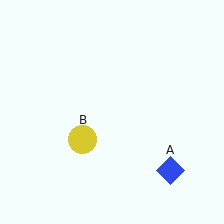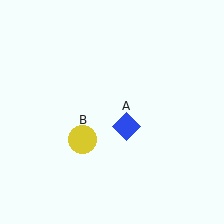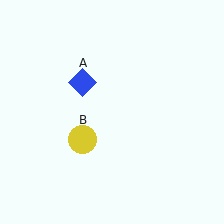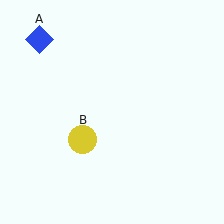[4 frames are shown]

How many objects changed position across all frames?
1 object changed position: blue diamond (object A).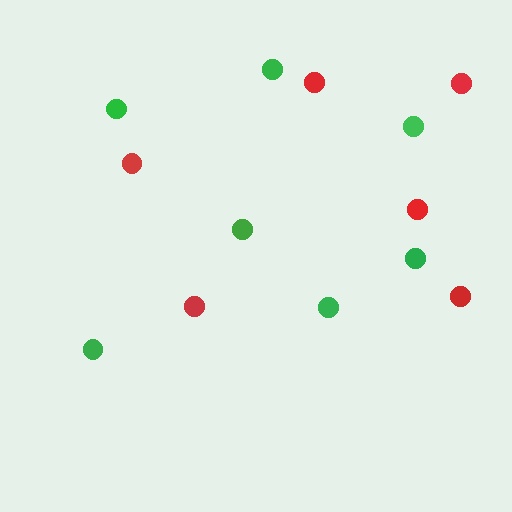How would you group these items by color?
There are 2 groups: one group of red circles (6) and one group of green circles (7).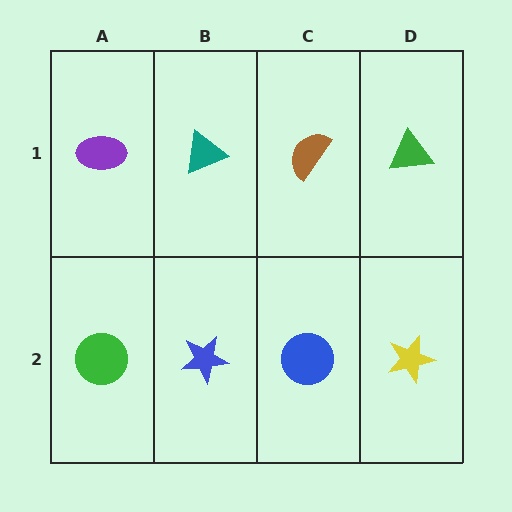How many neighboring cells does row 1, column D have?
2.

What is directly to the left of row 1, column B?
A purple ellipse.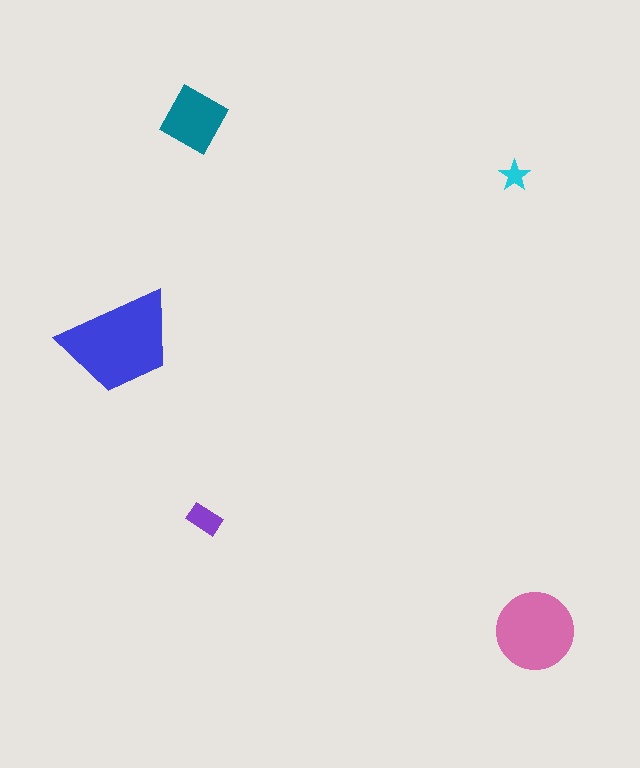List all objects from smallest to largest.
The cyan star, the purple rectangle, the teal square, the pink circle, the blue trapezoid.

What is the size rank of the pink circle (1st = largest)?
2nd.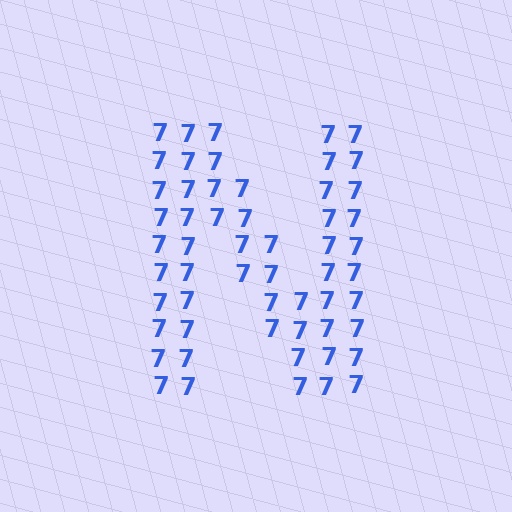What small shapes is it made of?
It is made of small digit 7's.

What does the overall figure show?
The overall figure shows the letter N.